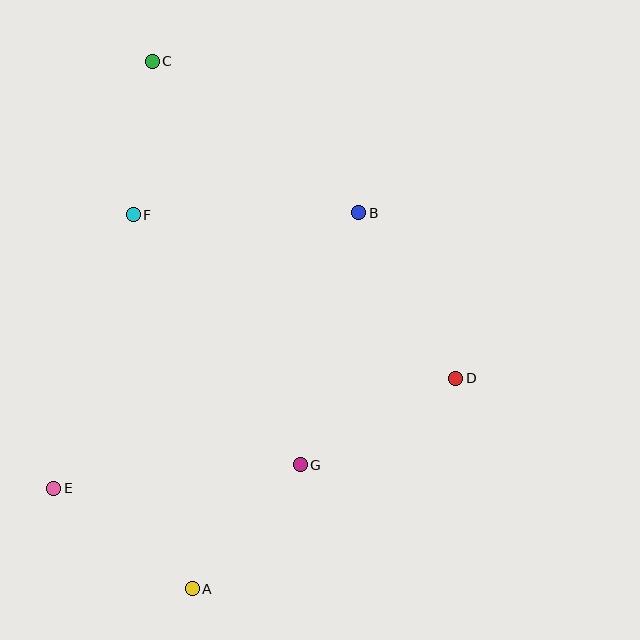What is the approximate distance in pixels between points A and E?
The distance between A and E is approximately 171 pixels.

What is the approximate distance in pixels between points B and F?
The distance between B and F is approximately 226 pixels.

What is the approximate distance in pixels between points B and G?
The distance between B and G is approximately 259 pixels.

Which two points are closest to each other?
Points C and F are closest to each other.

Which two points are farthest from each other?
Points A and C are farthest from each other.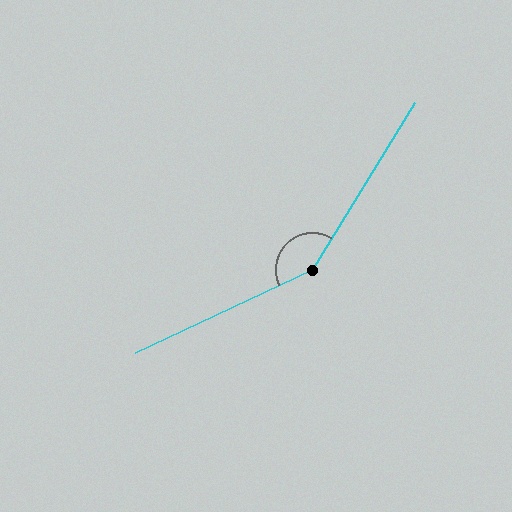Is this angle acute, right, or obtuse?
It is obtuse.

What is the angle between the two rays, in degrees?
Approximately 147 degrees.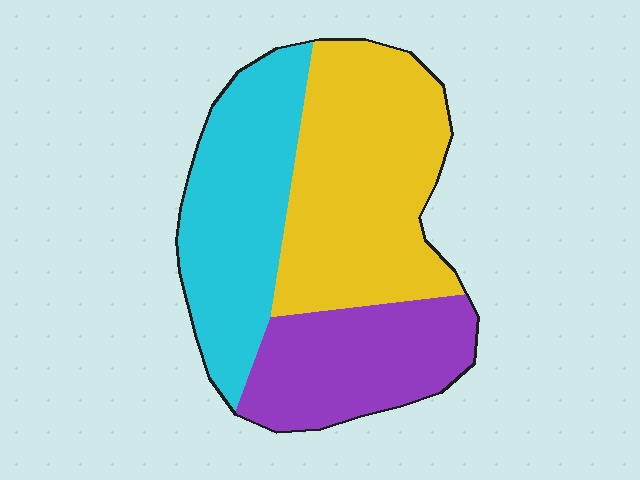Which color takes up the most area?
Yellow, at roughly 40%.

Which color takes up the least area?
Purple, at roughly 25%.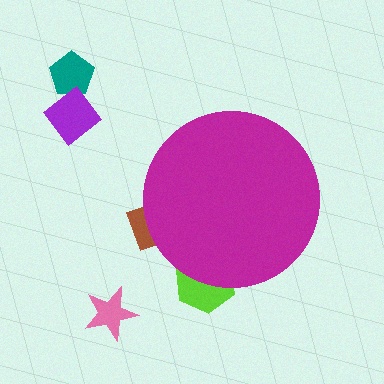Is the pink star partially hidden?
No, the pink star is fully visible.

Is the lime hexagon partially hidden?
Yes, the lime hexagon is partially hidden behind the magenta circle.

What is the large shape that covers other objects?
A magenta circle.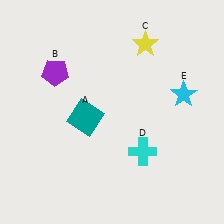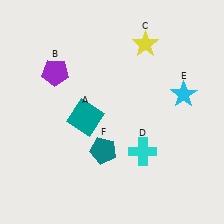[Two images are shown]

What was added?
A teal pentagon (F) was added in Image 2.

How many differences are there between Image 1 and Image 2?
There is 1 difference between the two images.